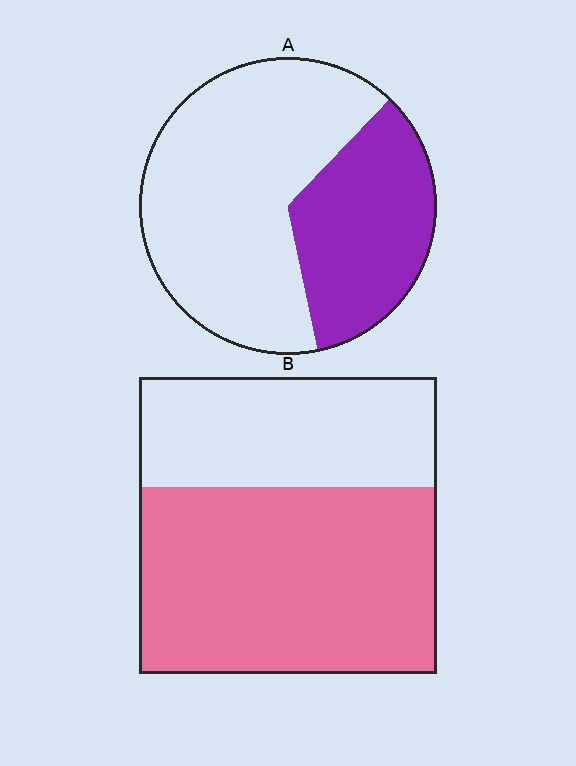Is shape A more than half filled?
No.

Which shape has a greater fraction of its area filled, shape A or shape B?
Shape B.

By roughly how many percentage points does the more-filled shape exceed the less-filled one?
By roughly 30 percentage points (B over A).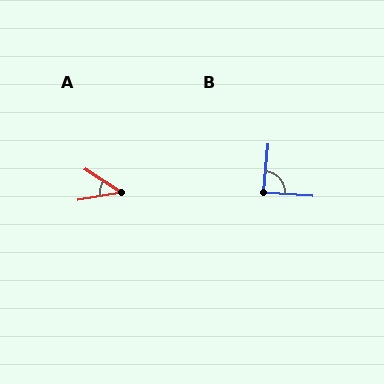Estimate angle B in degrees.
Approximately 88 degrees.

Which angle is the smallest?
A, at approximately 43 degrees.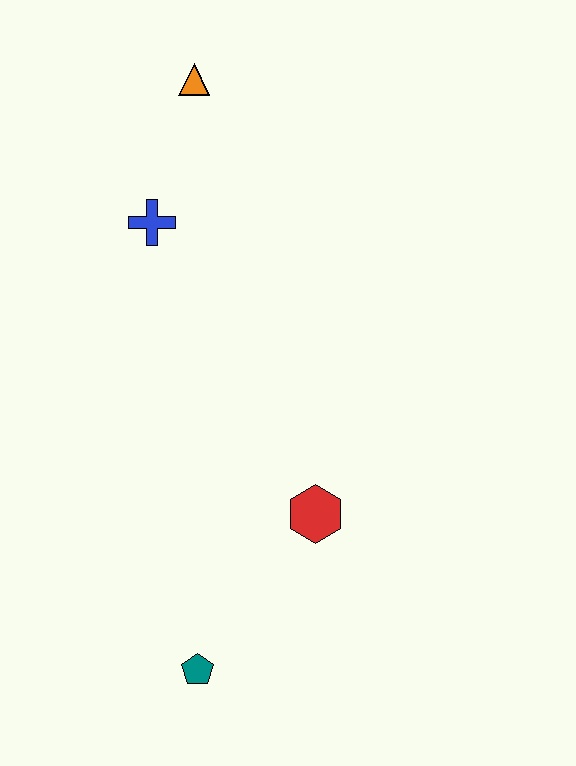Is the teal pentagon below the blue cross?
Yes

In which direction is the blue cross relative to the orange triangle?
The blue cross is below the orange triangle.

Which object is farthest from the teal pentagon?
The orange triangle is farthest from the teal pentagon.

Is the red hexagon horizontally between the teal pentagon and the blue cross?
No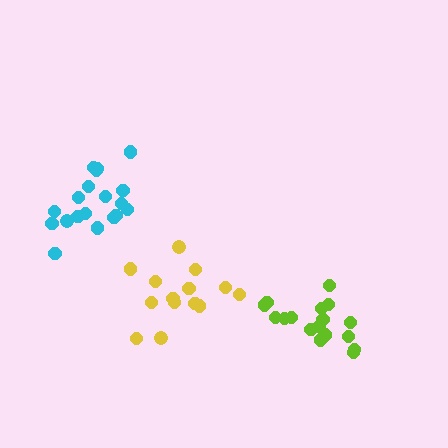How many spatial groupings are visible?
There are 3 spatial groupings.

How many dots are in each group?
Group 1: 18 dots, Group 2: 14 dots, Group 3: 19 dots (51 total).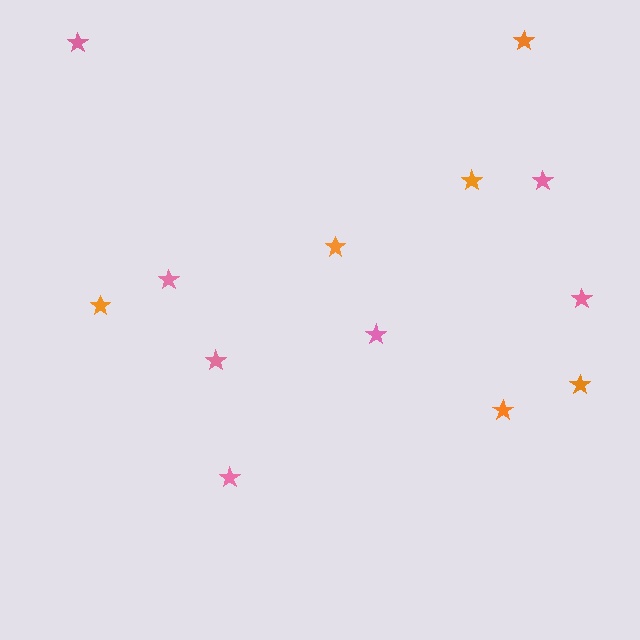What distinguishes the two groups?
There are 2 groups: one group of orange stars (6) and one group of pink stars (7).